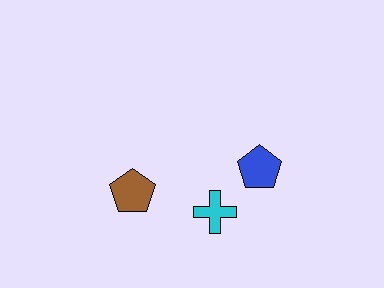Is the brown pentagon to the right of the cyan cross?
No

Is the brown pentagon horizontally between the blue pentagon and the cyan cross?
No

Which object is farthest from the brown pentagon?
The blue pentagon is farthest from the brown pentagon.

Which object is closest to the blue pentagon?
The cyan cross is closest to the blue pentagon.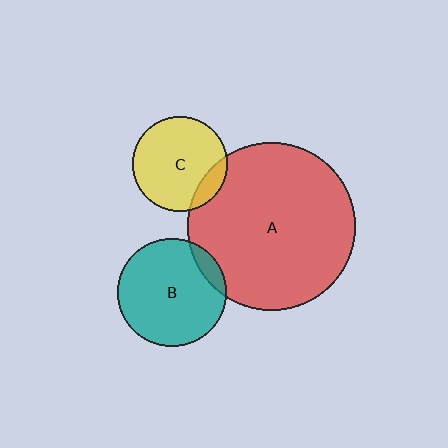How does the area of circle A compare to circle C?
Approximately 3.1 times.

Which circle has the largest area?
Circle A (red).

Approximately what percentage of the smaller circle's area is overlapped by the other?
Approximately 15%.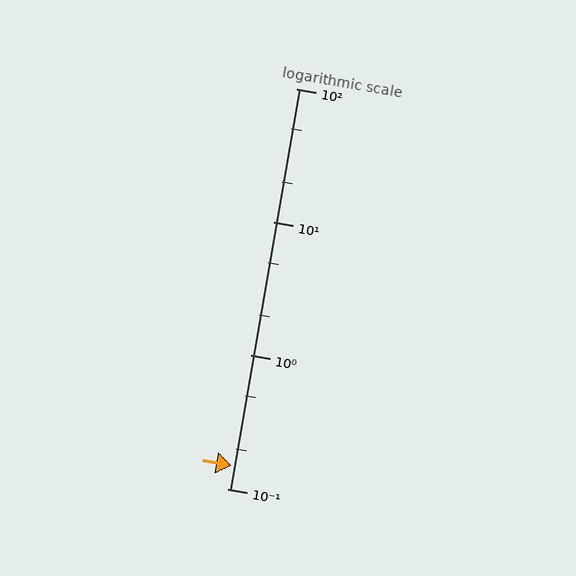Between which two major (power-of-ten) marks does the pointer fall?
The pointer is between 0.1 and 1.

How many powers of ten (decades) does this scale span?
The scale spans 3 decades, from 0.1 to 100.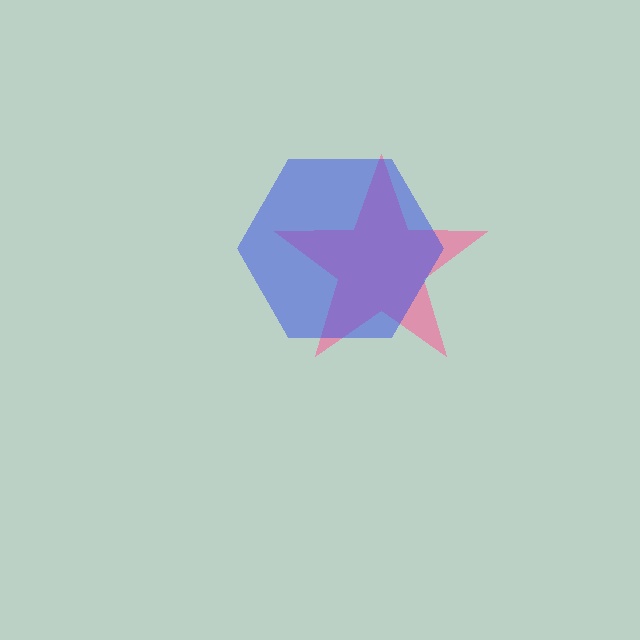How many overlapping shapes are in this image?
There are 2 overlapping shapes in the image.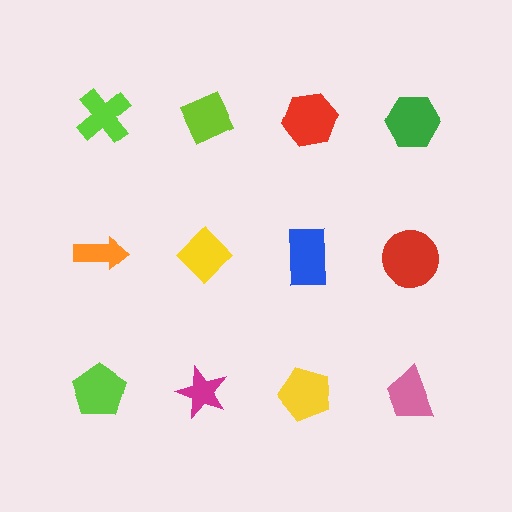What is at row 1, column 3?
A red hexagon.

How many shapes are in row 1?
4 shapes.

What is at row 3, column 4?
A pink trapezoid.